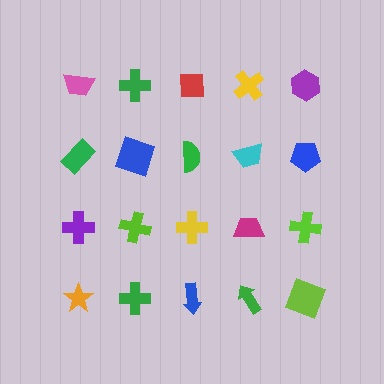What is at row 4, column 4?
A green arrow.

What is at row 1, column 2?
A green cross.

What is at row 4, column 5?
A lime square.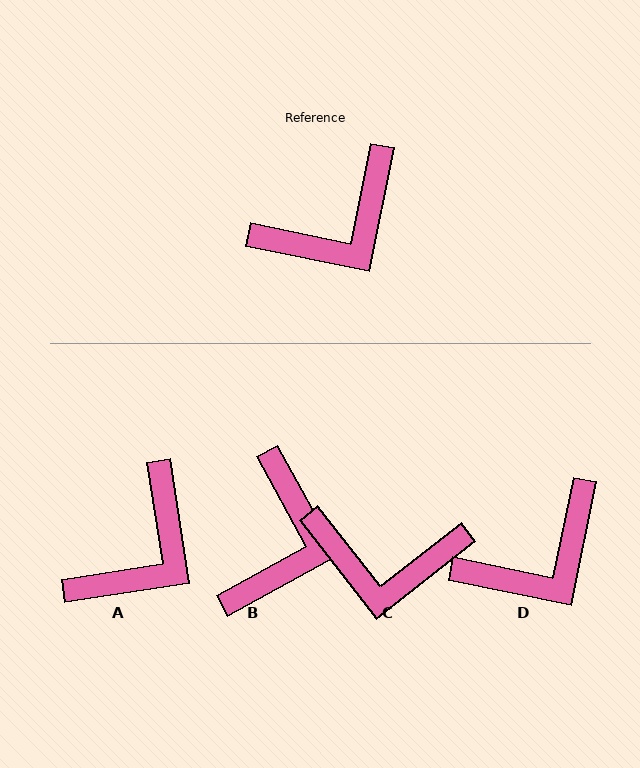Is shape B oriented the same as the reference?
No, it is off by about 40 degrees.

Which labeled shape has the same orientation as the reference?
D.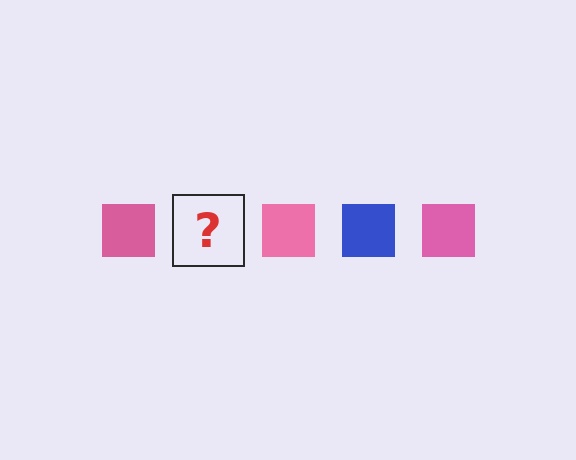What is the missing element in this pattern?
The missing element is a blue square.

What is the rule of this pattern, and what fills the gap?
The rule is that the pattern cycles through pink, blue squares. The gap should be filled with a blue square.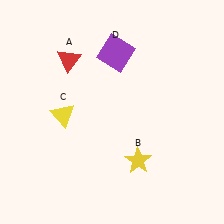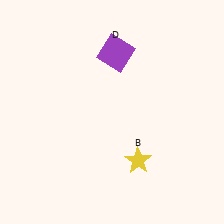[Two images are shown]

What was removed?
The yellow triangle (C), the red triangle (A) were removed in Image 2.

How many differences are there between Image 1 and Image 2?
There are 2 differences between the two images.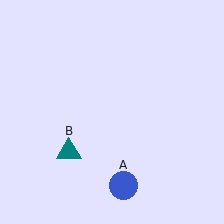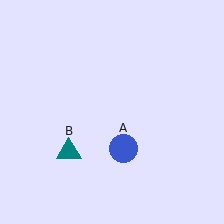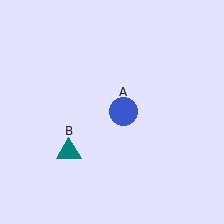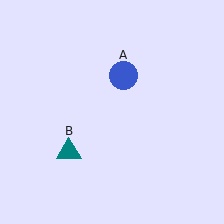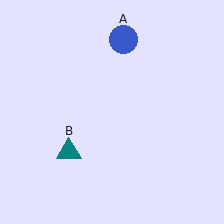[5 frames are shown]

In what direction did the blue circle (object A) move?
The blue circle (object A) moved up.